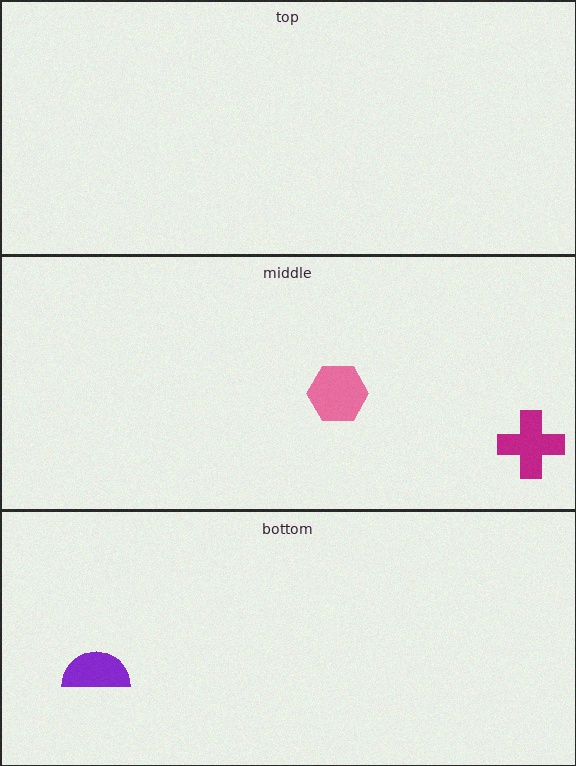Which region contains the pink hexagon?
The middle region.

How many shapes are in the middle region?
2.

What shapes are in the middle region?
The magenta cross, the pink hexagon.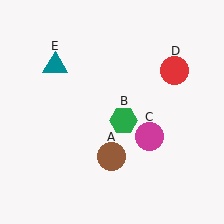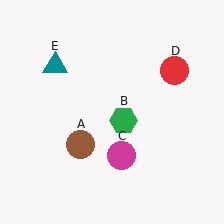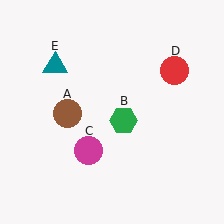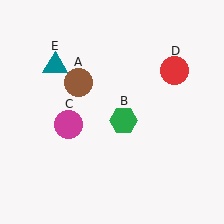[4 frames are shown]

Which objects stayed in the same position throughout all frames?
Green hexagon (object B) and red circle (object D) and teal triangle (object E) remained stationary.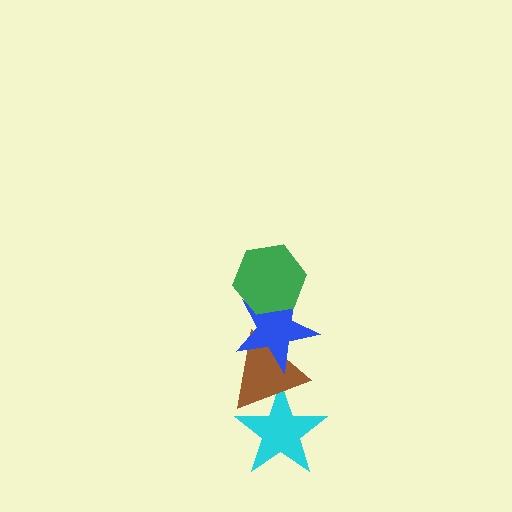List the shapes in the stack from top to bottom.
From top to bottom: the green hexagon, the blue star, the brown triangle, the cyan star.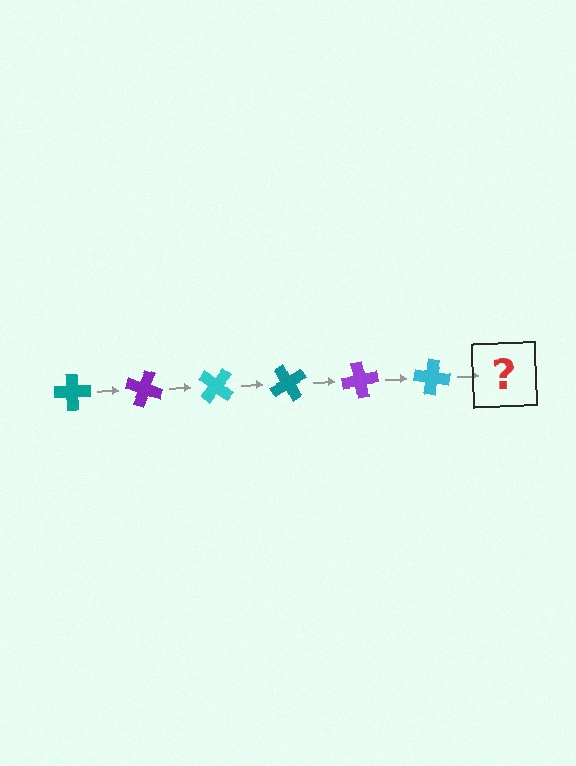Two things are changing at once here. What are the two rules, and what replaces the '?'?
The two rules are that it rotates 20 degrees each step and the color cycles through teal, purple, and cyan. The '?' should be a teal cross, rotated 120 degrees from the start.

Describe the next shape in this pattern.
It should be a teal cross, rotated 120 degrees from the start.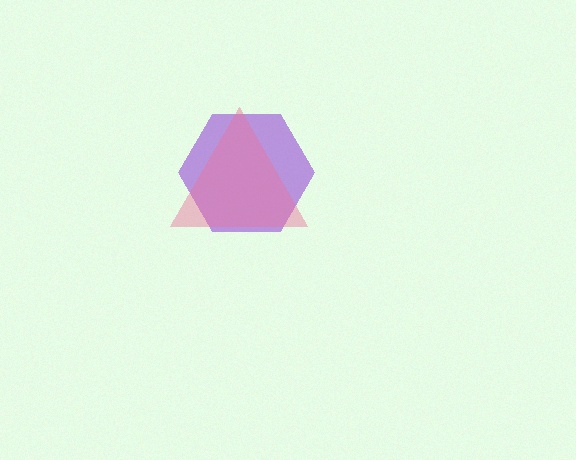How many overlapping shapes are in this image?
There are 2 overlapping shapes in the image.